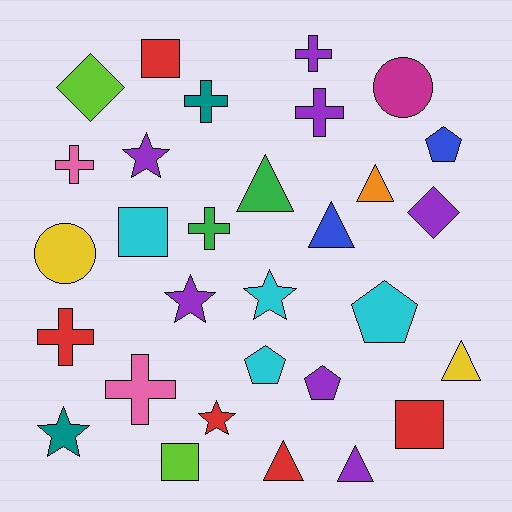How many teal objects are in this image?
There are 2 teal objects.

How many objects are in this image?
There are 30 objects.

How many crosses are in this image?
There are 7 crosses.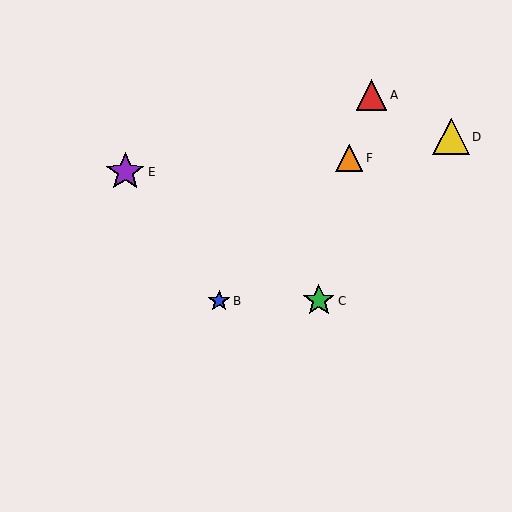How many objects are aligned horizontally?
2 objects (B, C) are aligned horizontally.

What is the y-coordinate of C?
Object C is at y≈301.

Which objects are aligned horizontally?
Objects B, C are aligned horizontally.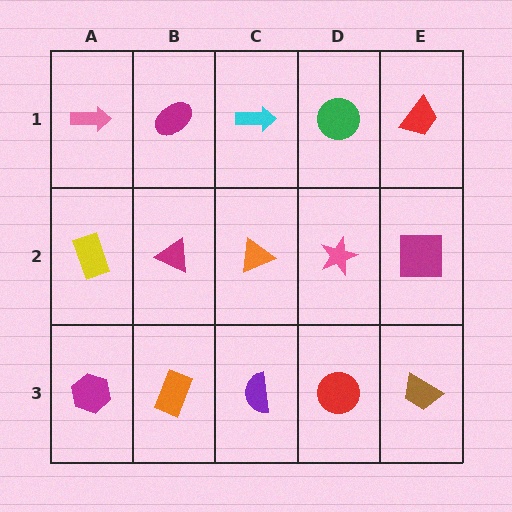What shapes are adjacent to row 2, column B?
A magenta ellipse (row 1, column B), an orange rectangle (row 3, column B), a yellow rectangle (row 2, column A), an orange triangle (row 2, column C).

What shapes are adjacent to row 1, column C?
An orange triangle (row 2, column C), a magenta ellipse (row 1, column B), a green circle (row 1, column D).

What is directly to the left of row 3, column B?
A magenta hexagon.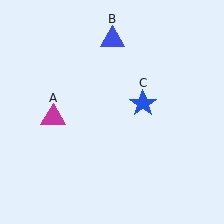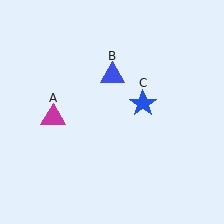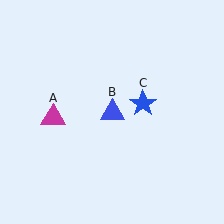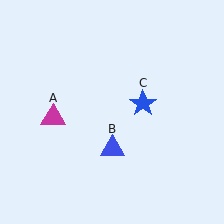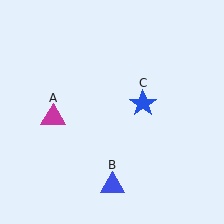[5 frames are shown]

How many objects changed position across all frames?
1 object changed position: blue triangle (object B).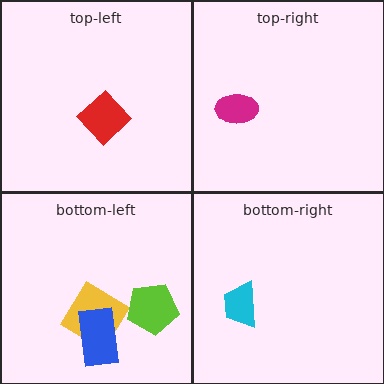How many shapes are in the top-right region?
1.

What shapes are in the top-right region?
The magenta ellipse.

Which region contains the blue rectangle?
The bottom-left region.